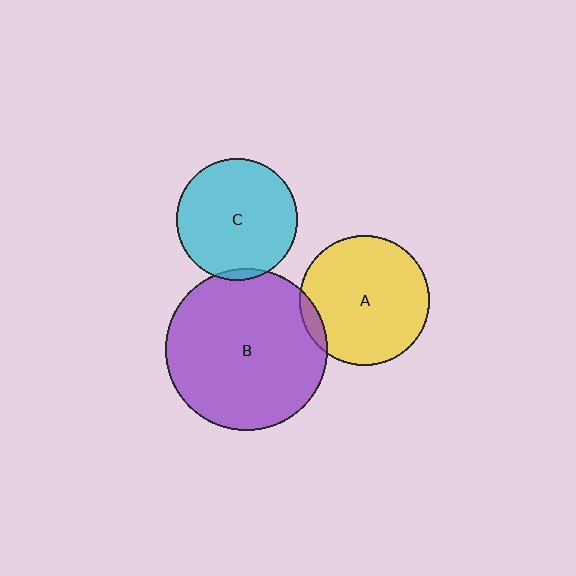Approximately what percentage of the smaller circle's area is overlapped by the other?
Approximately 5%.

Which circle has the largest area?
Circle B (purple).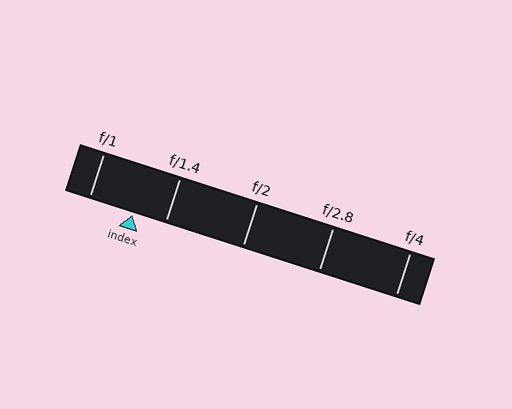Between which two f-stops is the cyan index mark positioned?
The index mark is between f/1 and f/1.4.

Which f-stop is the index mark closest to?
The index mark is closest to f/1.4.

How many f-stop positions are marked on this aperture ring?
There are 5 f-stop positions marked.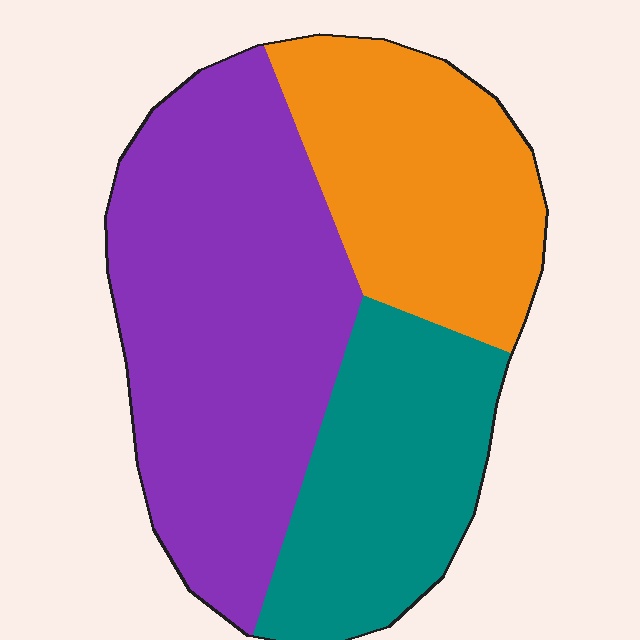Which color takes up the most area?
Purple, at roughly 45%.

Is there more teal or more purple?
Purple.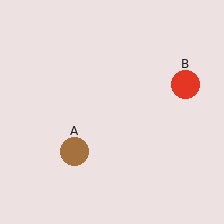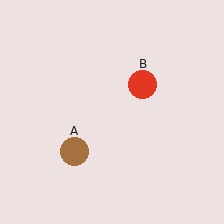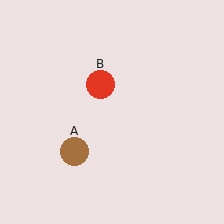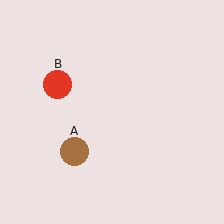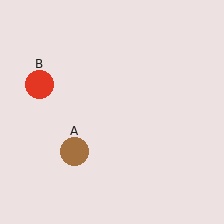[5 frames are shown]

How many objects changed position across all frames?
1 object changed position: red circle (object B).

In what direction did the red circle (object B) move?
The red circle (object B) moved left.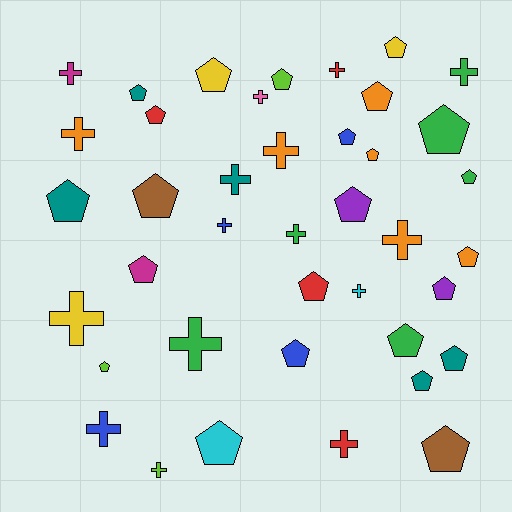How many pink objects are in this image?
There is 1 pink object.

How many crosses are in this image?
There are 16 crosses.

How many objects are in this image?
There are 40 objects.